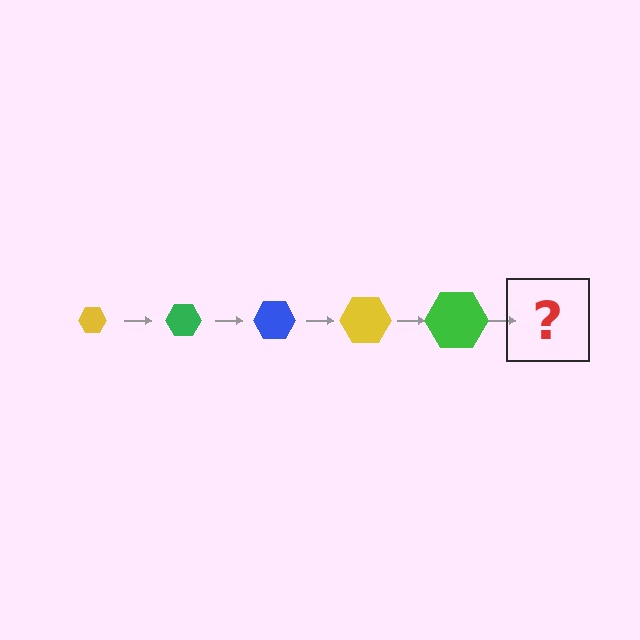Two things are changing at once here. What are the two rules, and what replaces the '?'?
The two rules are that the hexagon grows larger each step and the color cycles through yellow, green, and blue. The '?' should be a blue hexagon, larger than the previous one.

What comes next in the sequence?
The next element should be a blue hexagon, larger than the previous one.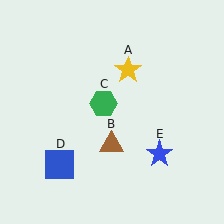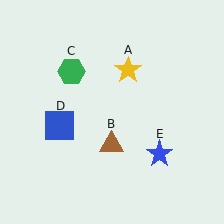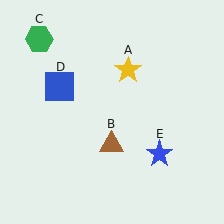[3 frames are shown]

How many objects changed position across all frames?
2 objects changed position: green hexagon (object C), blue square (object D).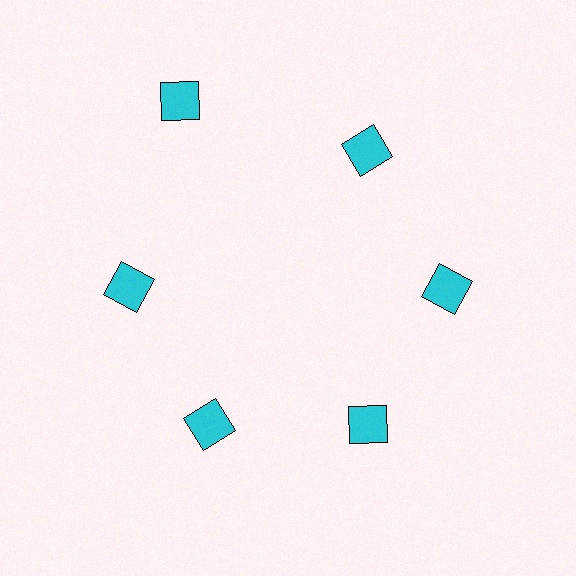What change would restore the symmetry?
The symmetry would be restored by moving it inward, back onto the ring so that all 6 squares sit at equal angles and equal distance from the center.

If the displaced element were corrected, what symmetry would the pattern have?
It would have 6-fold rotational symmetry — the pattern would map onto itself every 60 degrees.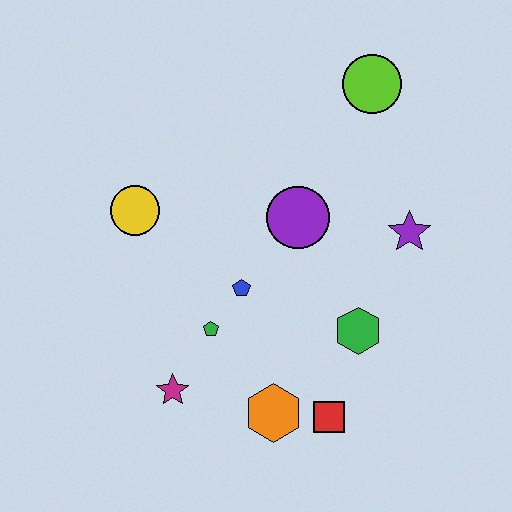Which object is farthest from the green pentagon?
The lime circle is farthest from the green pentagon.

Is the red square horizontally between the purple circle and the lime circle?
Yes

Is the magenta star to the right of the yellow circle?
Yes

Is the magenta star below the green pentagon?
Yes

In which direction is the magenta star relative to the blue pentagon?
The magenta star is below the blue pentagon.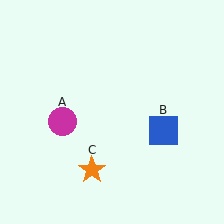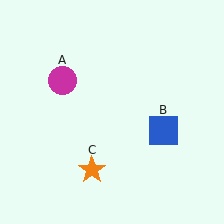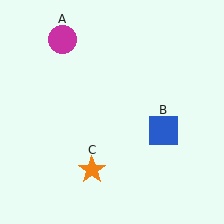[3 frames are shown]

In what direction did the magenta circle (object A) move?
The magenta circle (object A) moved up.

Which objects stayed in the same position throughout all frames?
Blue square (object B) and orange star (object C) remained stationary.